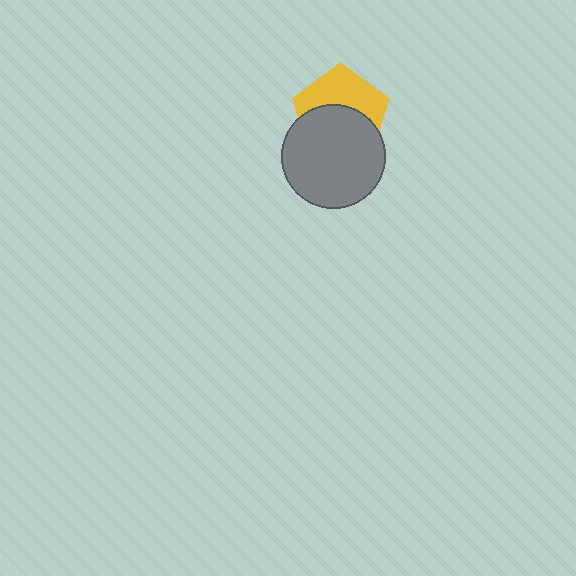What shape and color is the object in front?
The object in front is a gray circle.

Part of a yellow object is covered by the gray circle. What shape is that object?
It is a pentagon.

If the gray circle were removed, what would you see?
You would see the complete yellow pentagon.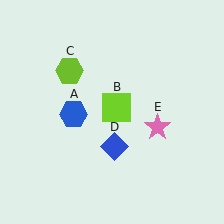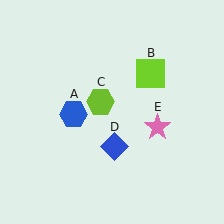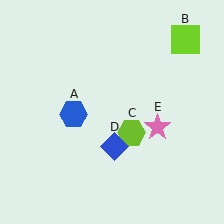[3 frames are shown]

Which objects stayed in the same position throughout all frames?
Blue hexagon (object A) and blue diamond (object D) and pink star (object E) remained stationary.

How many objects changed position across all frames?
2 objects changed position: lime square (object B), lime hexagon (object C).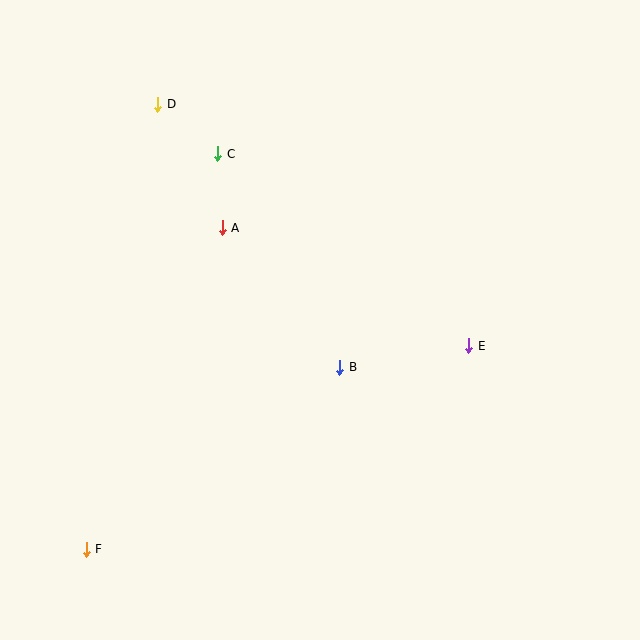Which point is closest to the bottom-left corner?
Point F is closest to the bottom-left corner.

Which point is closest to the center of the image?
Point B at (340, 367) is closest to the center.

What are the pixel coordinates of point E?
Point E is at (469, 346).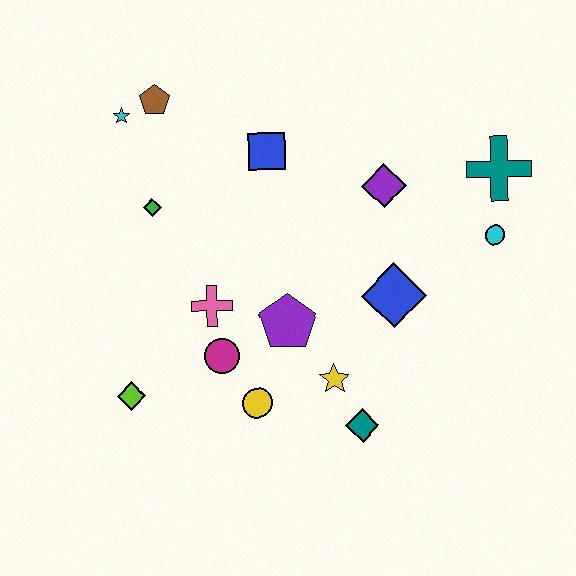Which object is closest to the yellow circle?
The magenta circle is closest to the yellow circle.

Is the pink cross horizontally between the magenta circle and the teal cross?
No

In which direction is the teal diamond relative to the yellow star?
The teal diamond is below the yellow star.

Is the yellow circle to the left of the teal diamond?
Yes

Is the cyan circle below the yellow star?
No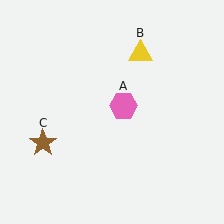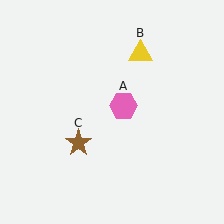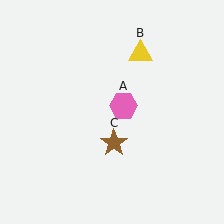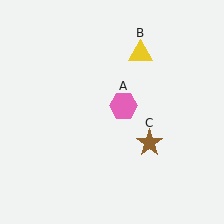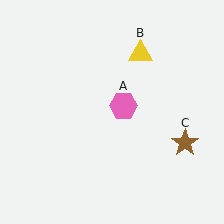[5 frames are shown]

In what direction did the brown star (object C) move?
The brown star (object C) moved right.